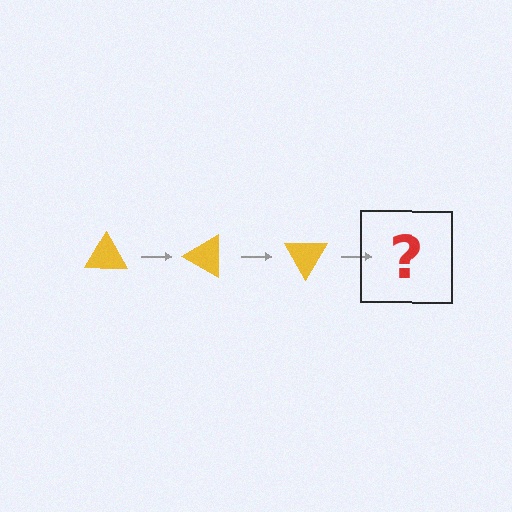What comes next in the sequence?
The next element should be a yellow triangle rotated 90 degrees.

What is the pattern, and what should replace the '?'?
The pattern is that the triangle rotates 30 degrees each step. The '?' should be a yellow triangle rotated 90 degrees.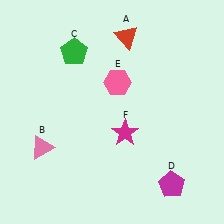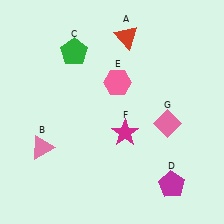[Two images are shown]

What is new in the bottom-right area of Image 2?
A pink diamond (G) was added in the bottom-right area of Image 2.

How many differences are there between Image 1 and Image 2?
There is 1 difference between the two images.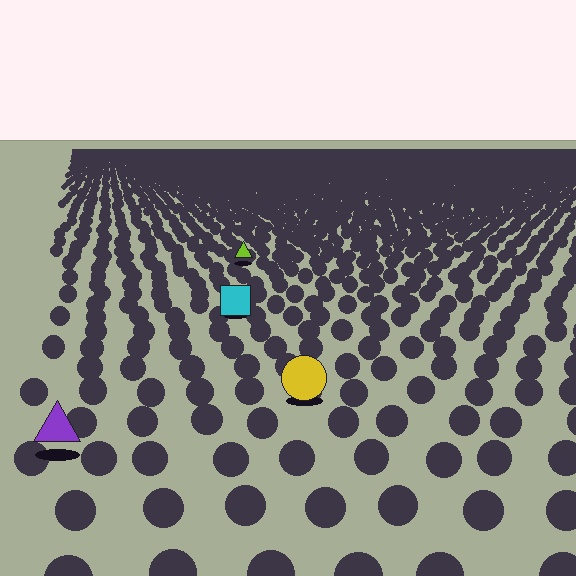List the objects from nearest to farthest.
From nearest to farthest: the purple triangle, the yellow circle, the cyan square, the lime triangle.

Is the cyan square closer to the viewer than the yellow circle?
No. The yellow circle is closer — you can tell from the texture gradient: the ground texture is coarser near it.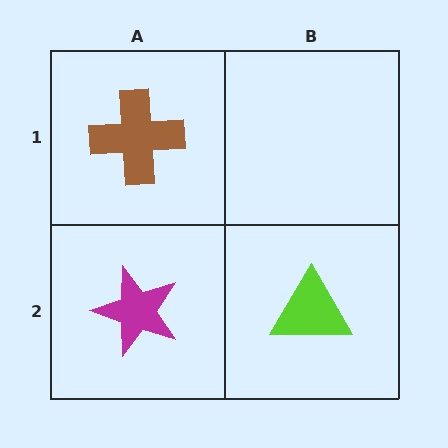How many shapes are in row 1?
1 shape.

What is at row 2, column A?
A magenta star.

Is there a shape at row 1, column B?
No, that cell is empty.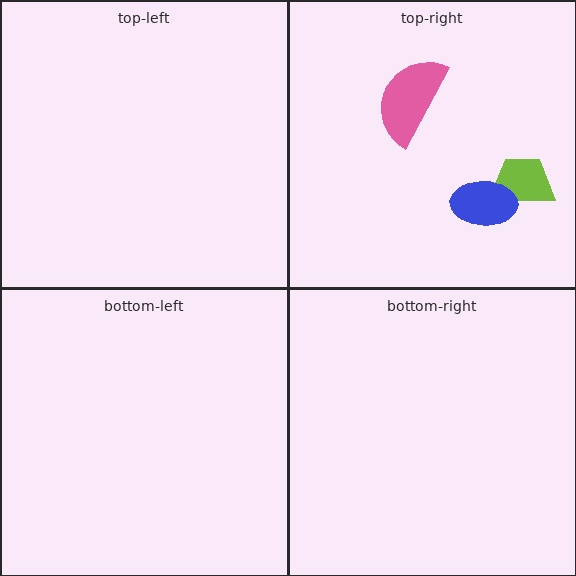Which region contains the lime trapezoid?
The top-right region.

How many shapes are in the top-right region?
3.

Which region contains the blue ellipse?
The top-right region.